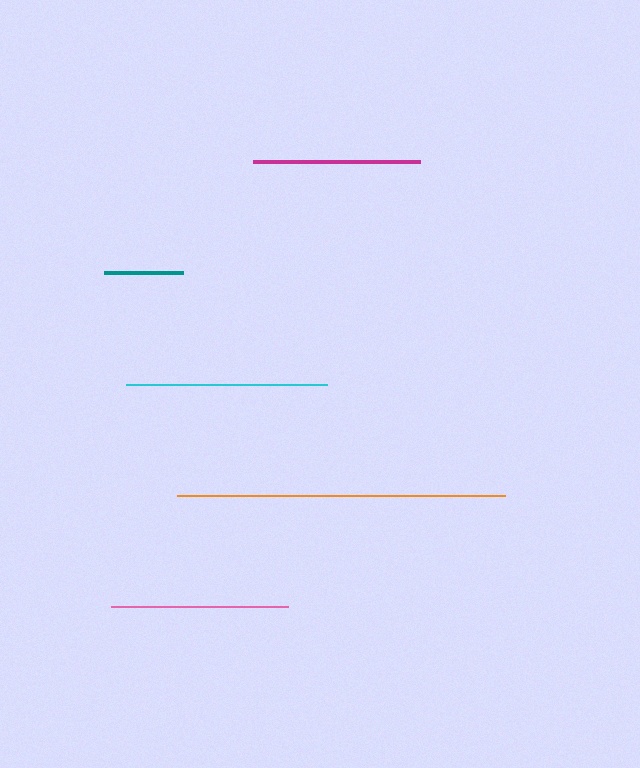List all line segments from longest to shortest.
From longest to shortest: orange, cyan, pink, magenta, teal.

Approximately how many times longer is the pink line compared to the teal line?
The pink line is approximately 2.3 times the length of the teal line.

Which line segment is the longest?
The orange line is the longest at approximately 328 pixels.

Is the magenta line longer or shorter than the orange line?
The orange line is longer than the magenta line.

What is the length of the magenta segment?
The magenta segment is approximately 167 pixels long.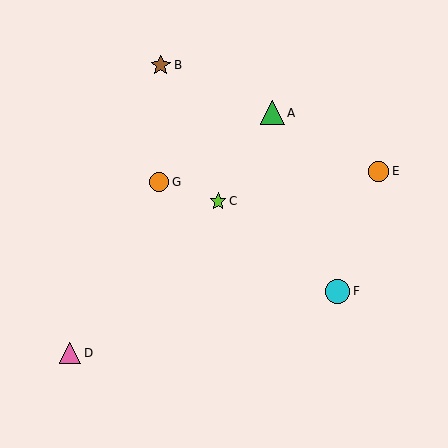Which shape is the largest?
The cyan circle (labeled F) is the largest.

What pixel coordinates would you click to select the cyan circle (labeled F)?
Click at (338, 291) to select the cyan circle F.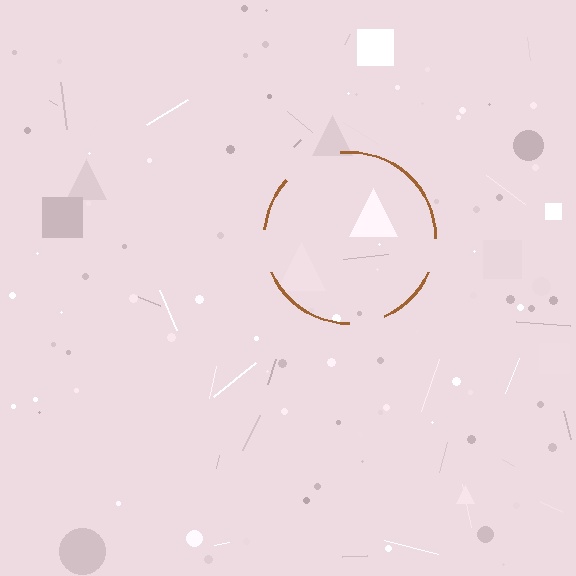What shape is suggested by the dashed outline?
The dashed outline suggests a circle.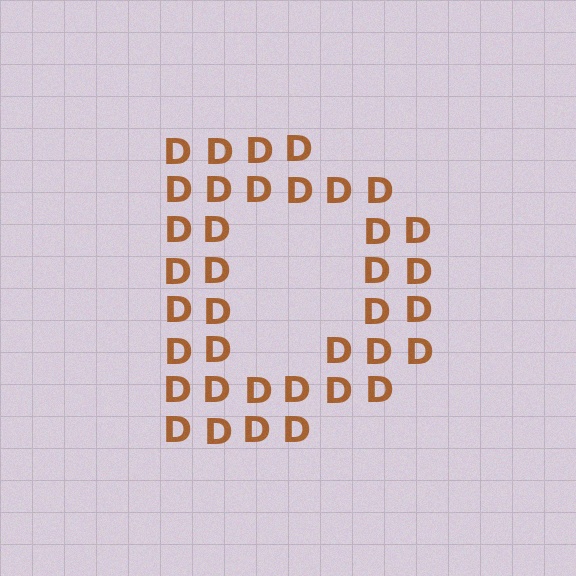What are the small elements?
The small elements are letter D's.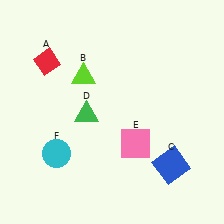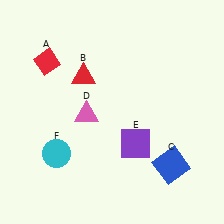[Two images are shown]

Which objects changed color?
B changed from lime to red. D changed from green to pink. E changed from pink to purple.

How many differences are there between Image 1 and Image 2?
There are 3 differences between the two images.